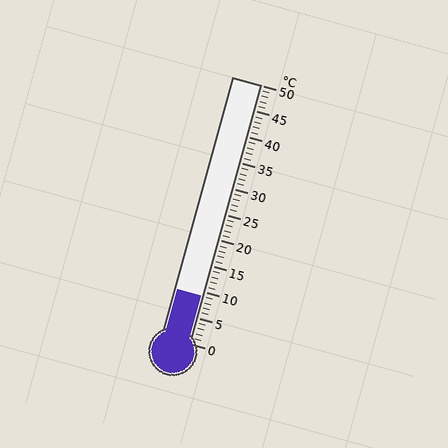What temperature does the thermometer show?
The thermometer shows approximately 9°C.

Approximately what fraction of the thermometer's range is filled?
The thermometer is filled to approximately 20% of its range.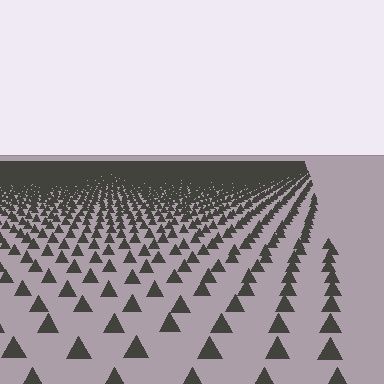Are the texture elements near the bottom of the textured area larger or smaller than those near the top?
Larger. Near the bottom, elements are closer to the viewer and appear at a bigger on-screen size.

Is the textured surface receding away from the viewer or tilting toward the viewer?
The surface is receding away from the viewer. Texture elements get smaller and denser toward the top.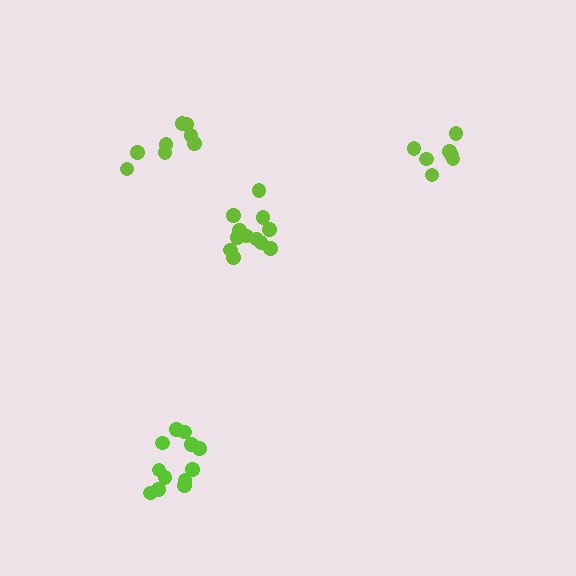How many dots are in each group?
Group 1: 12 dots, Group 2: 8 dots, Group 3: 12 dots, Group 4: 7 dots (39 total).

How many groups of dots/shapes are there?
There are 4 groups.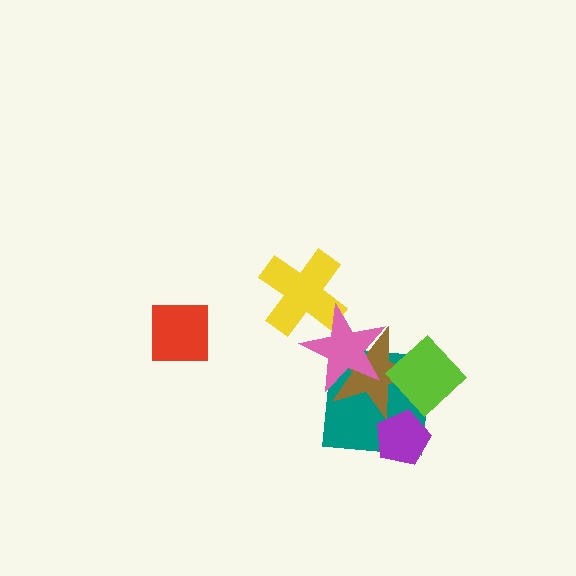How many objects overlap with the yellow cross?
1 object overlaps with the yellow cross.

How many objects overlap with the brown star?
3 objects overlap with the brown star.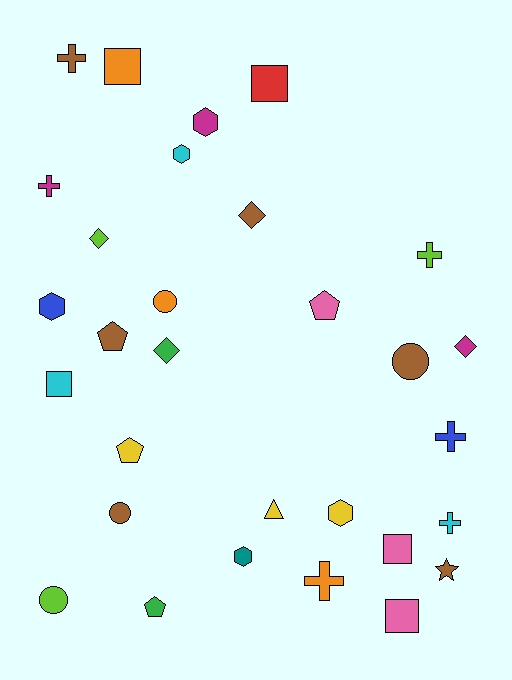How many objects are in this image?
There are 30 objects.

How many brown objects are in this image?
There are 6 brown objects.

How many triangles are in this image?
There is 1 triangle.